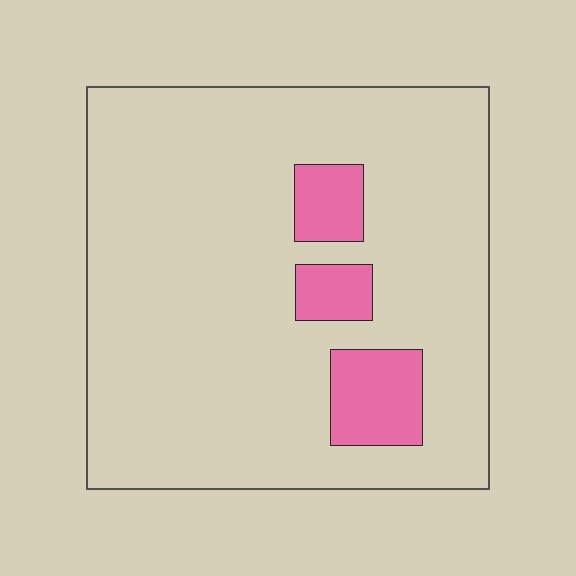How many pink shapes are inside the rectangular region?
3.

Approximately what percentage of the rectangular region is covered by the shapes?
Approximately 10%.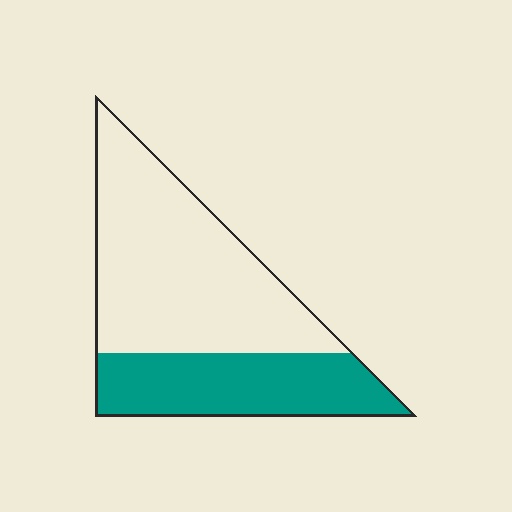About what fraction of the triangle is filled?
About three eighths (3/8).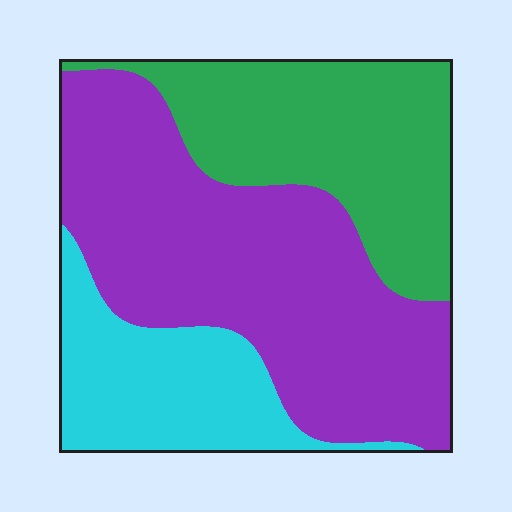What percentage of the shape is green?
Green covers 30% of the shape.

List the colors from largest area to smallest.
From largest to smallest: purple, green, cyan.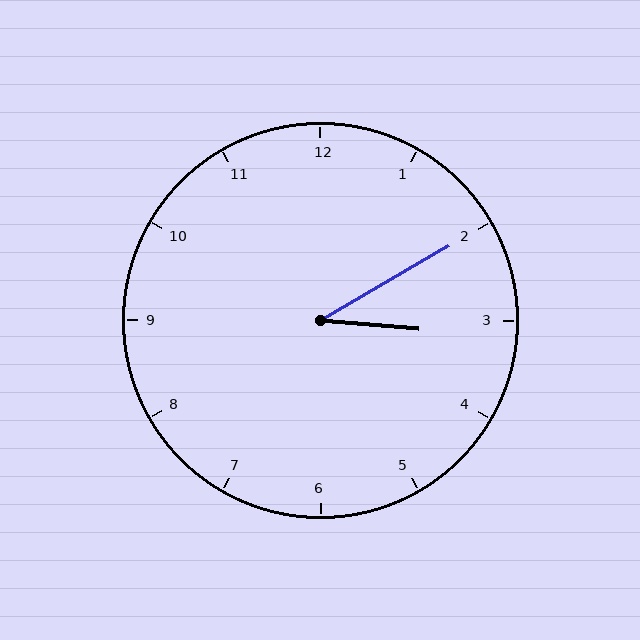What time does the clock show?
3:10.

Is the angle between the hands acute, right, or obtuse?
It is acute.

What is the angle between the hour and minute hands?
Approximately 35 degrees.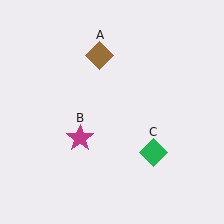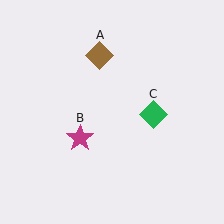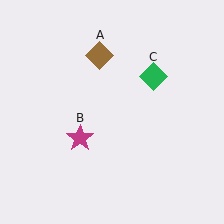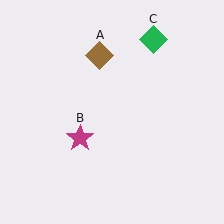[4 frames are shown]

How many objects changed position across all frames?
1 object changed position: green diamond (object C).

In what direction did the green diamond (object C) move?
The green diamond (object C) moved up.